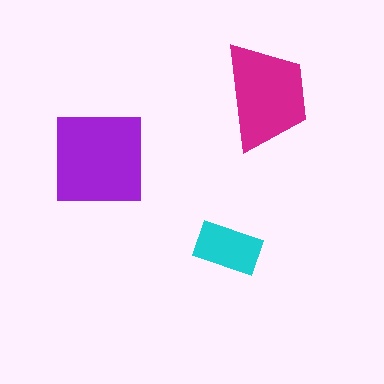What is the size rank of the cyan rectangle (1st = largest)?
3rd.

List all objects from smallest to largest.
The cyan rectangle, the magenta trapezoid, the purple square.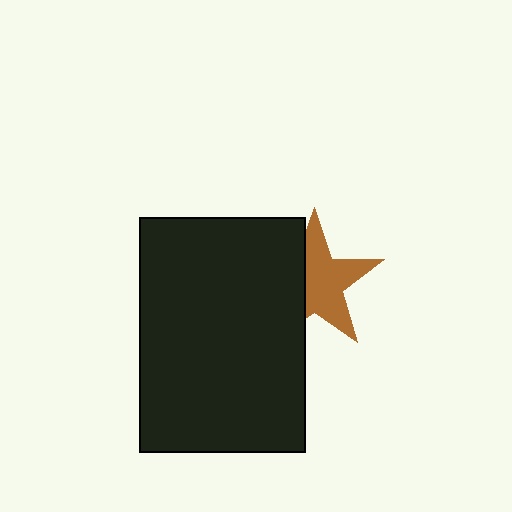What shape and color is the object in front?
The object in front is a black rectangle.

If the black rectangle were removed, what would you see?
You would see the complete brown star.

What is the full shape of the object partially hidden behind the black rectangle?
The partially hidden object is a brown star.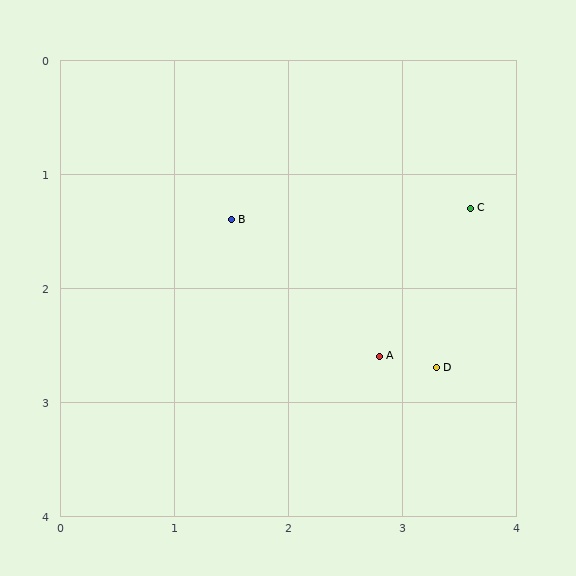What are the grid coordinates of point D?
Point D is at approximately (3.3, 2.7).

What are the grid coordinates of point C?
Point C is at approximately (3.6, 1.3).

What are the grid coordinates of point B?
Point B is at approximately (1.5, 1.4).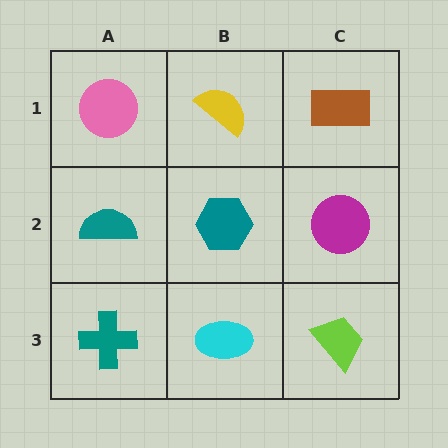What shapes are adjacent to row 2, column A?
A pink circle (row 1, column A), a teal cross (row 3, column A), a teal hexagon (row 2, column B).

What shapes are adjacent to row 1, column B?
A teal hexagon (row 2, column B), a pink circle (row 1, column A), a brown rectangle (row 1, column C).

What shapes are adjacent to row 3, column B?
A teal hexagon (row 2, column B), a teal cross (row 3, column A), a lime trapezoid (row 3, column C).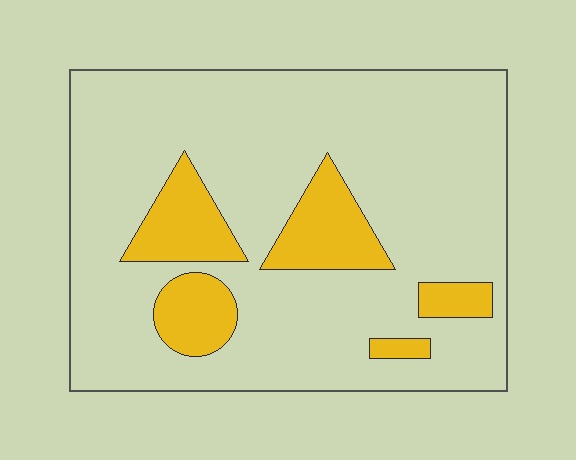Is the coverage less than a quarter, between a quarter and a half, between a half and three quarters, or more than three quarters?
Less than a quarter.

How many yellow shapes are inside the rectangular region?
5.